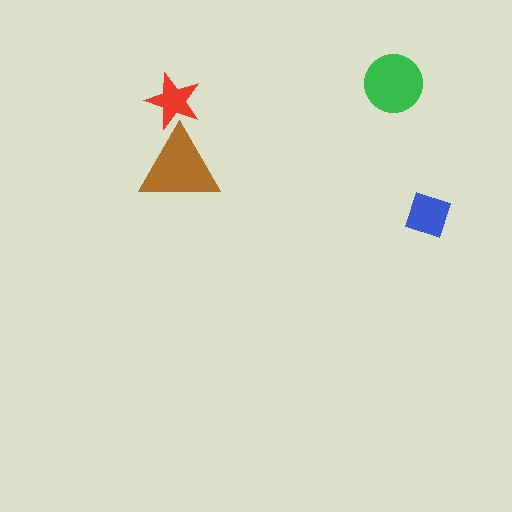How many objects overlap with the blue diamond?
0 objects overlap with the blue diamond.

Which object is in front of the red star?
The brown triangle is in front of the red star.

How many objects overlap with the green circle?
0 objects overlap with the green circle.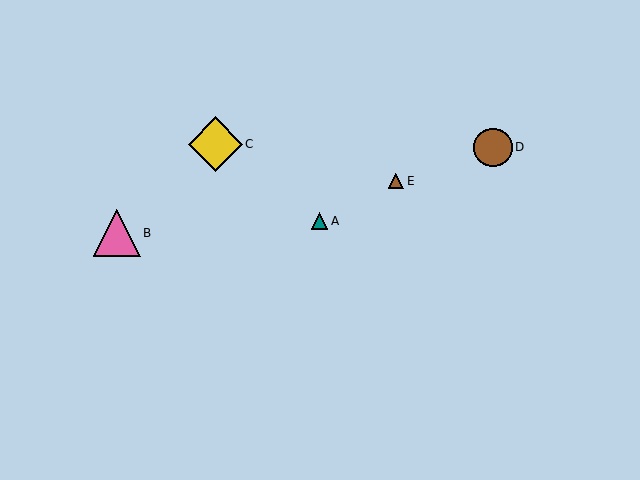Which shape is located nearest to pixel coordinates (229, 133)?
The yellow diamond (labeled C) at (215, 144) is nearest to that location.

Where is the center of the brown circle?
The center of the brown circle is at (493, 147).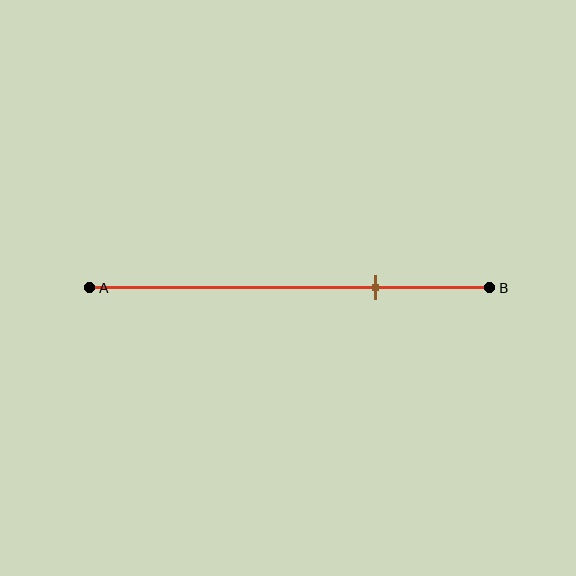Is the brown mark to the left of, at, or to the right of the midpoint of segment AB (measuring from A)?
The brown mark is to the right of the midpoint of segment AB.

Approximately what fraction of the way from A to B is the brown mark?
The brown mark is approximately 70% of the way from A to B.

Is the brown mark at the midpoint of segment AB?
No, the mark is at about 70% from A, not at the 50% midpoint.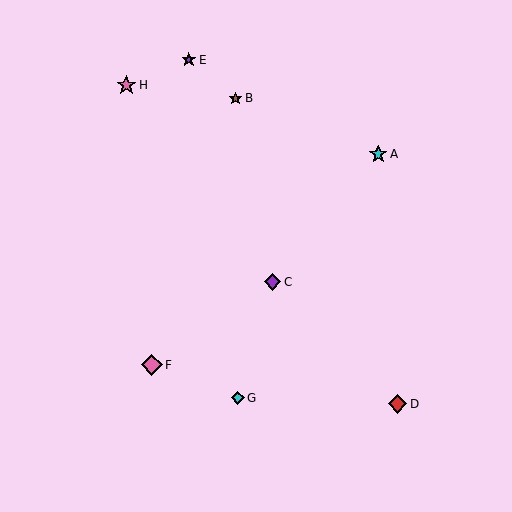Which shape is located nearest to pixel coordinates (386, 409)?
The red diamond (labeled D) at (398, 404) is nearest to that location.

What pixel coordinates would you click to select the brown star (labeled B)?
Click at (235, 98) to select the brown star B.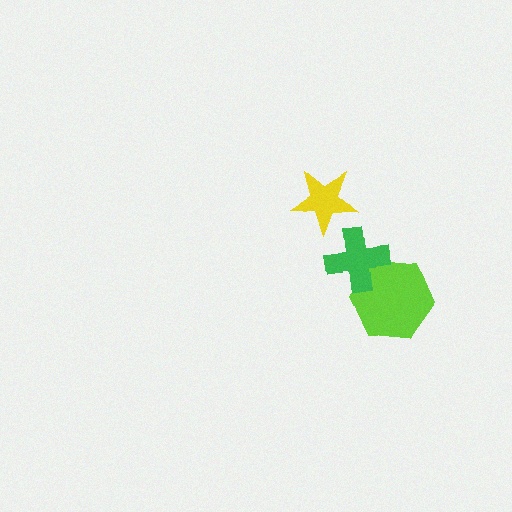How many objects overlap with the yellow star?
0 objects overlap with the yellow star.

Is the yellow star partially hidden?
No, no other shape covers it.